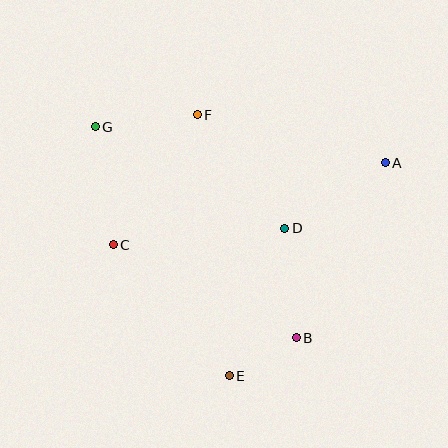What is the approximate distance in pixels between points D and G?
The distance between D and G is approximately 215 pixels.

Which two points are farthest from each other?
Points A and G are farthest from each other.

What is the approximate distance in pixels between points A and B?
The distance between A and B is approximately 196 pixels.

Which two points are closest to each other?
Points B and E are closest to each other.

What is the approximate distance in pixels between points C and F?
The distance between C and F is approximately 155 pixels.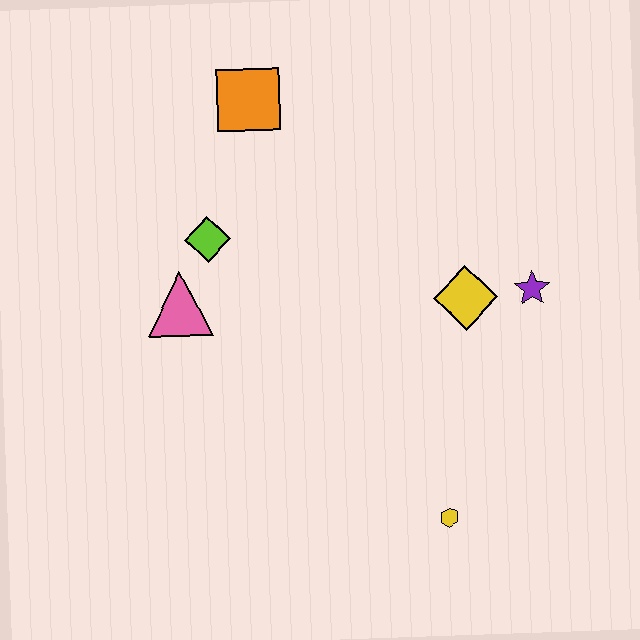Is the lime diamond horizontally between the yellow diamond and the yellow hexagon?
No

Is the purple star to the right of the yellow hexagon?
Yes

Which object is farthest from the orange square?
The yellow hexagon is farthest from the orange square.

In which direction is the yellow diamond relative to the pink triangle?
The yellow diamond is to the right of the pink triangle.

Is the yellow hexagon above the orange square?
No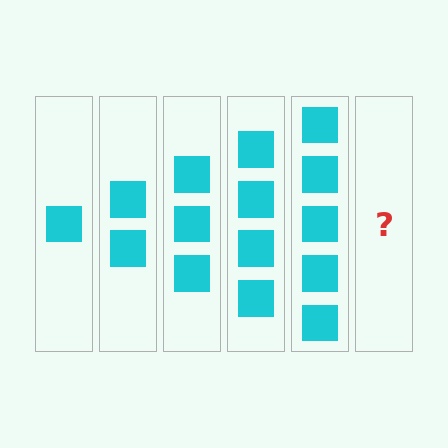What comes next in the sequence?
The next element should be 6 squares.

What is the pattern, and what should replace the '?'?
The pattern is that each step adds one more square. The '?' should be 6 squares.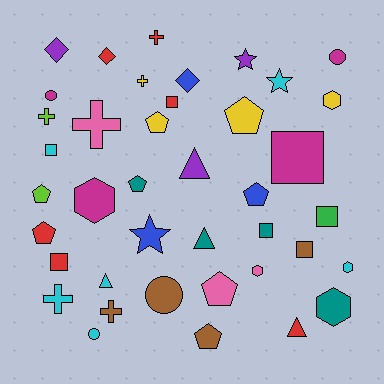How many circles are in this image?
There are 4 circles.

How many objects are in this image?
There are 40 objects.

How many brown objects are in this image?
There are 4 brown objects.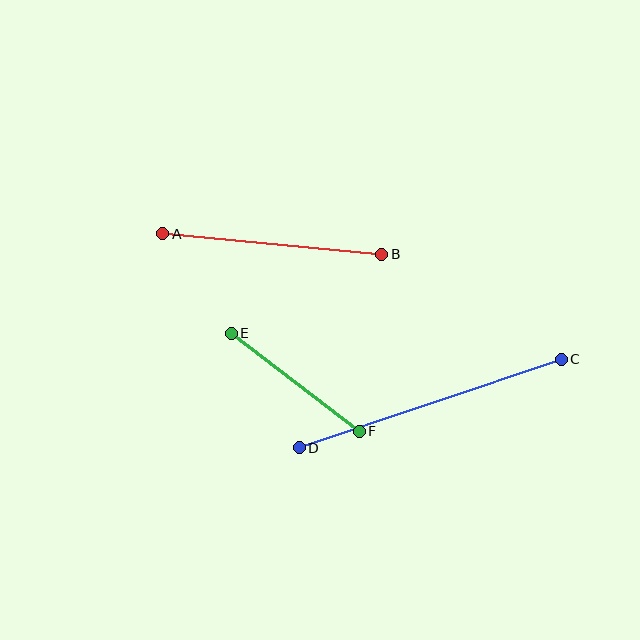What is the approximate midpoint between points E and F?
The midpoint is at approximately (295, 382) pixels.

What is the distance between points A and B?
The distance is approximately 220 pixels.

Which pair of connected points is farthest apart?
Points C and D are farthest apart.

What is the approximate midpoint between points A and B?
The midpoint is at approximately (272, 244) pixels.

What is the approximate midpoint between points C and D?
The midpoint is at approximately (430, 403) pixels.